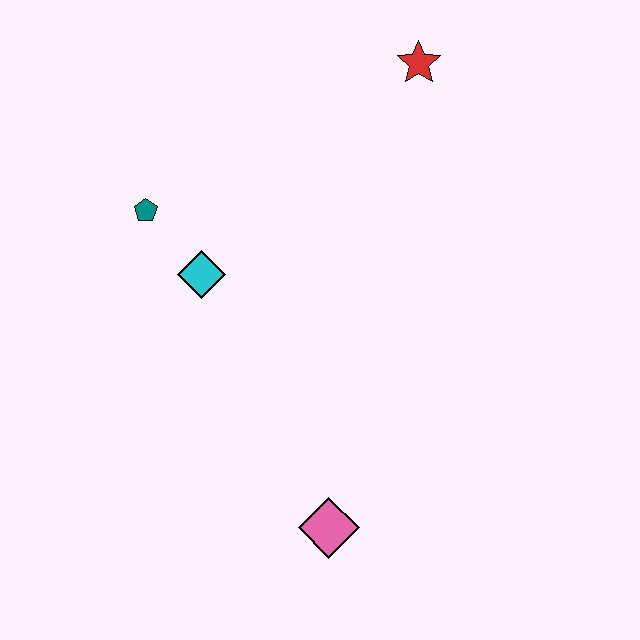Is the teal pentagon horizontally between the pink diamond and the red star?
No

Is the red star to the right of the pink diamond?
Yes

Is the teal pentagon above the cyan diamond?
Yes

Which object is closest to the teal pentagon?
The cyan diamond is closest to the teal pentagon.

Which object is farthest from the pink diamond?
The red star is farthest from the pink diamond.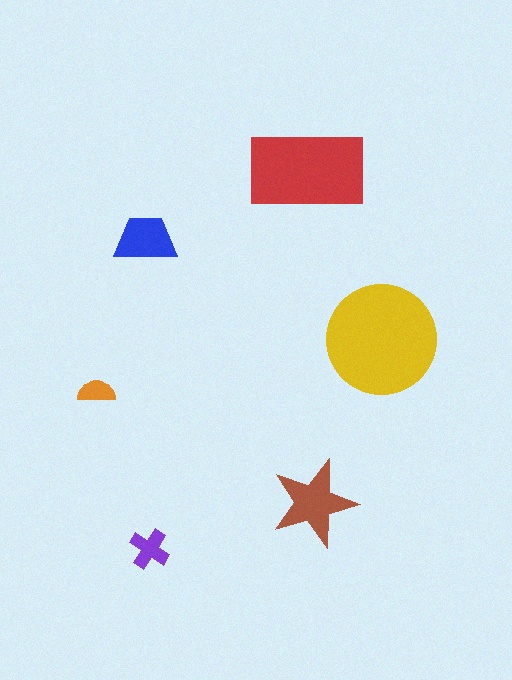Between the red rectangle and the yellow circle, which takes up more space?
The yellow circle.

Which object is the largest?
The yellow circle.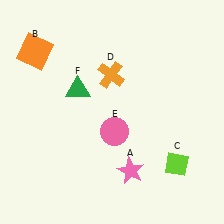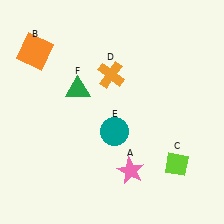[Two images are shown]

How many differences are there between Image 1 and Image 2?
There is 1 difference between the two images.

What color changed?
The circle (E) changed from pink in Image 1 to teal in Image 2.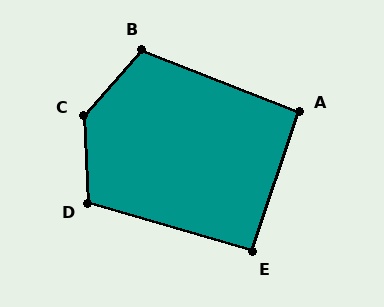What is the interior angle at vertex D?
Approximately 109 degrees (obtuse).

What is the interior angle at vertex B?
Approximately 110 degrees (obtuse).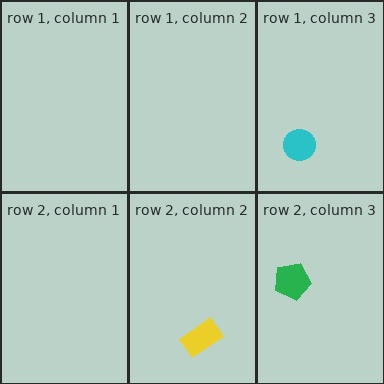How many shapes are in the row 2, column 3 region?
1.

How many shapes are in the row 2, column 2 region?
1.